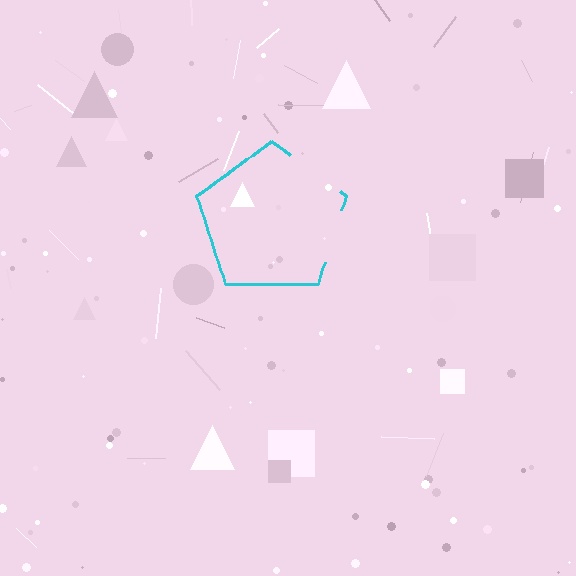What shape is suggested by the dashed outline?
The dashed outline suggests a pentagon.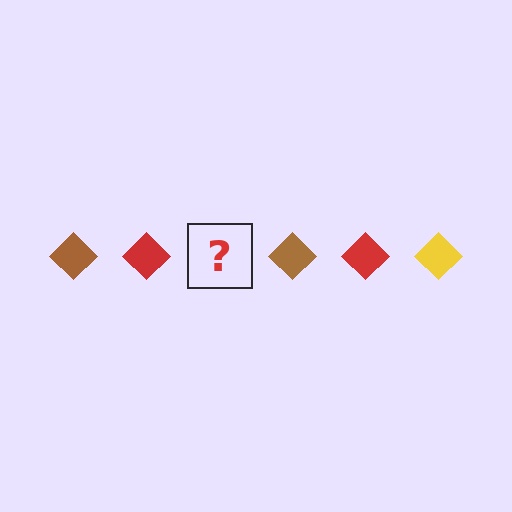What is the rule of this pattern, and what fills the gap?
The rule is that the pattern cycles through brown, red, yellow diamonds. The gap should be filled with a yellow diamond.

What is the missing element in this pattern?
The missing element is a yellow diamond.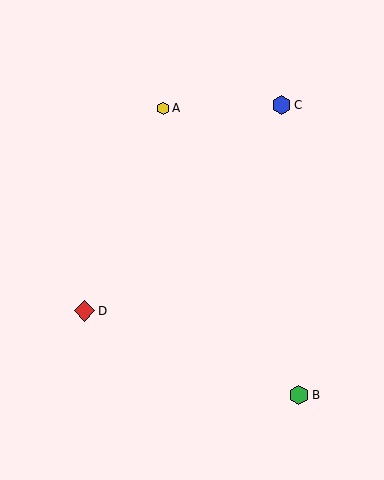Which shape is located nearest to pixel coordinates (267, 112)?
The blue hexagon (labeled C) at (281, 105) is nearest to that location.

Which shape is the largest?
The red diamond (labeled D) is the largest.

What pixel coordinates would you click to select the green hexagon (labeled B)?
Click at (299, 395) to select the green hexagon B.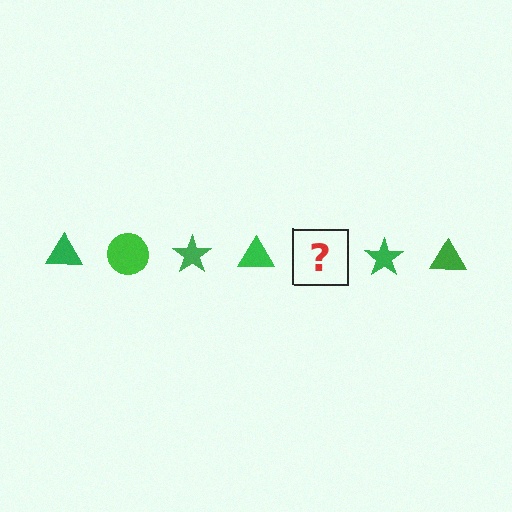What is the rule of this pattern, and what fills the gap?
The rule is that the pattern cycles through triangle, circle, star shapes in green. The gap should be filled with a green circle.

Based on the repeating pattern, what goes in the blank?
The blank should be a green circle.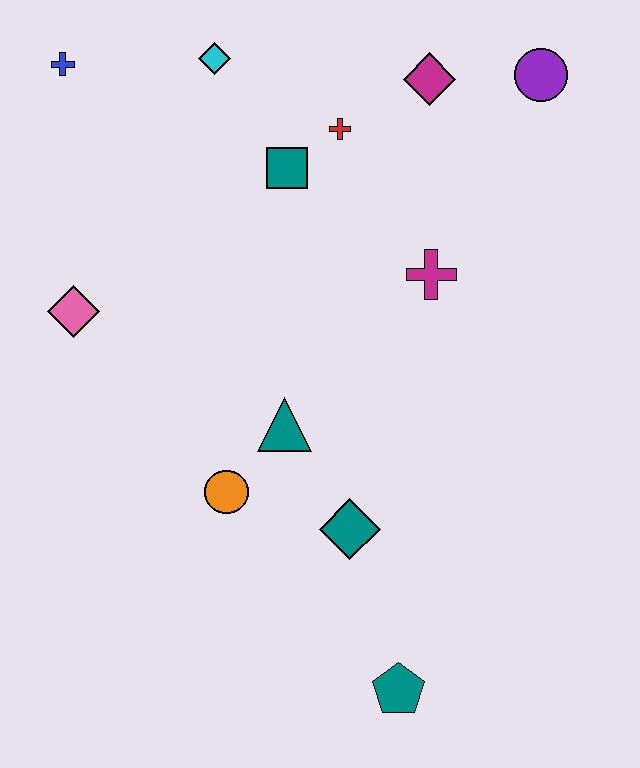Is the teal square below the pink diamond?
No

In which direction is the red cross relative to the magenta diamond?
The red cross is to the left of the magenta diamond.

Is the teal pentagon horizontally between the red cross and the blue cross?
No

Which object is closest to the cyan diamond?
The teal square is closest to the cyan diamond.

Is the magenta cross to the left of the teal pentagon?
No